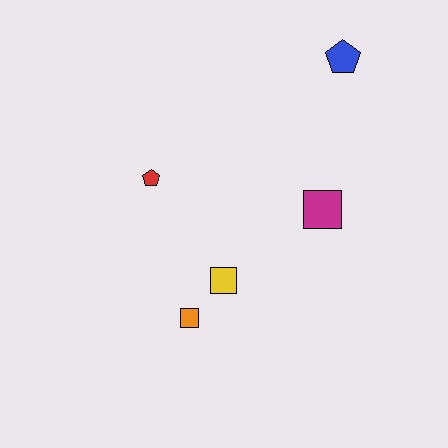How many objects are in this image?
There are 5 objects.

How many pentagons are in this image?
There are 2 pentagons.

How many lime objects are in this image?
There are no lime objects.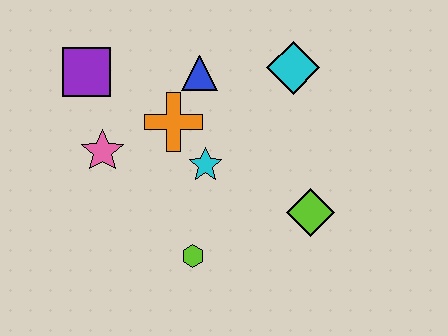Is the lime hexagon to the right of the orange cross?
Yes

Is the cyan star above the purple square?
No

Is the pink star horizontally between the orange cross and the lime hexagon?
No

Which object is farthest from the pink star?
The lime diamond is farthest from the pink star.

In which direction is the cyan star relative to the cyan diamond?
The cyan star is below the cyan diamond.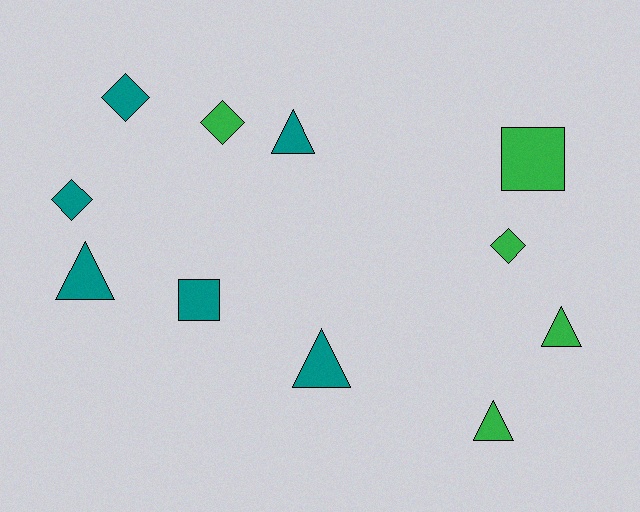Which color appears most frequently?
Teal, with 6 objects.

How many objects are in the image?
There are 11 objects.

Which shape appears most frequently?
Triangle, with 5 objects.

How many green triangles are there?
There are 2 green triangles.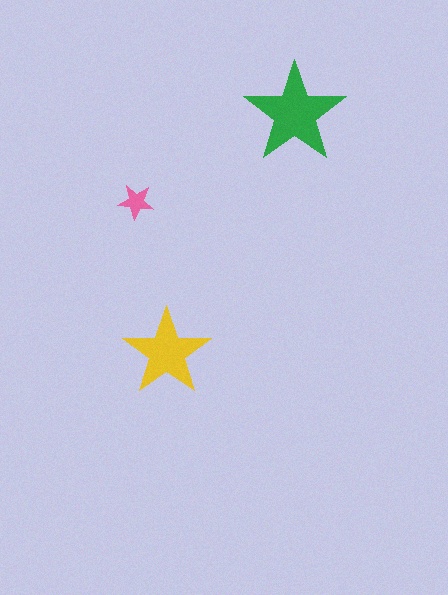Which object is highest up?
The green star is topmost.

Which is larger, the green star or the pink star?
The green one.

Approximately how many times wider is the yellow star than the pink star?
About 2.5 times wider.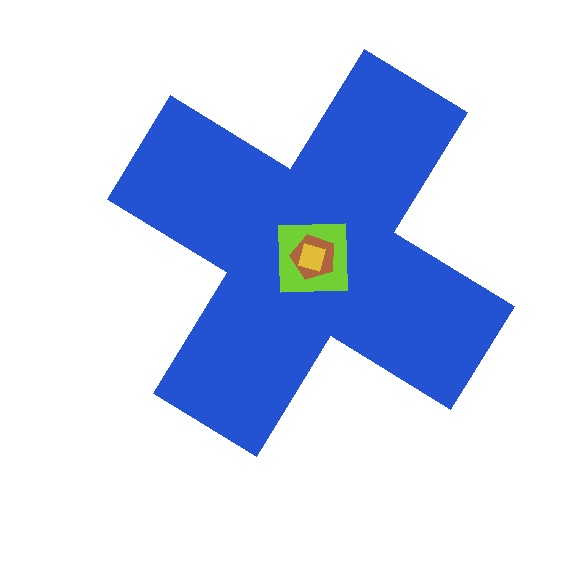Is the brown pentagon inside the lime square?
Yes.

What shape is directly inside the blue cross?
The lime square.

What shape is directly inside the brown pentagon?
The yellow diamond.